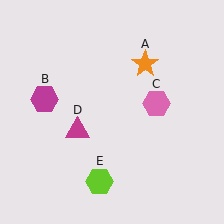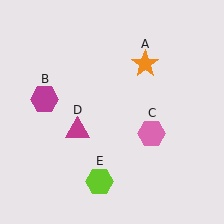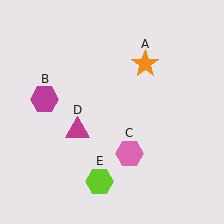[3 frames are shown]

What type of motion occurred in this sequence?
The pink hexagon (object C) rotated clockwise around the center of the scene.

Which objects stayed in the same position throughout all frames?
Orange star (object A) and magenta hexagon (object B) and magenta triangle (object D) and lime hexagon (object E) remained stationary.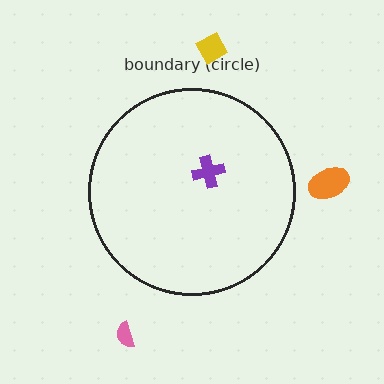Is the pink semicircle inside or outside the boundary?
Outside.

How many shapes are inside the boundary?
1 inside, 3 outside.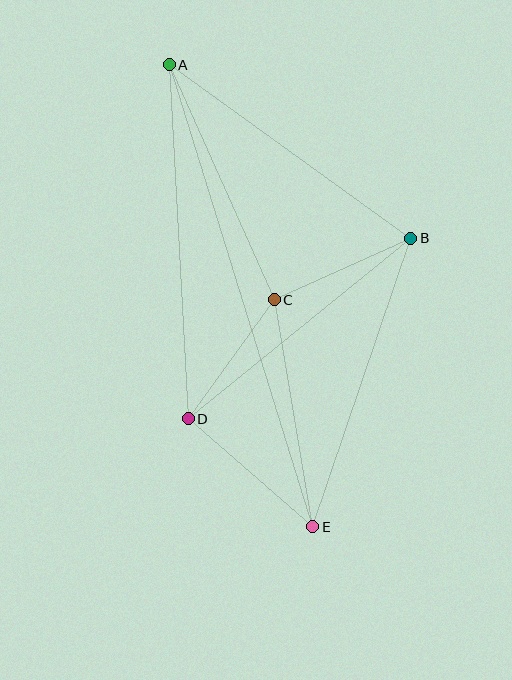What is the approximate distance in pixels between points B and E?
The distance between B and E is approximately 304 pixels.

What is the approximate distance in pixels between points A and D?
The distance between A and D is approximately 354 pixels.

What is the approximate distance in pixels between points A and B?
The distance between A and B is approximately 297 pixels.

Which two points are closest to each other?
Points C and D are closest to each other.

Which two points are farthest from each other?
Points A and E are farthest from each other.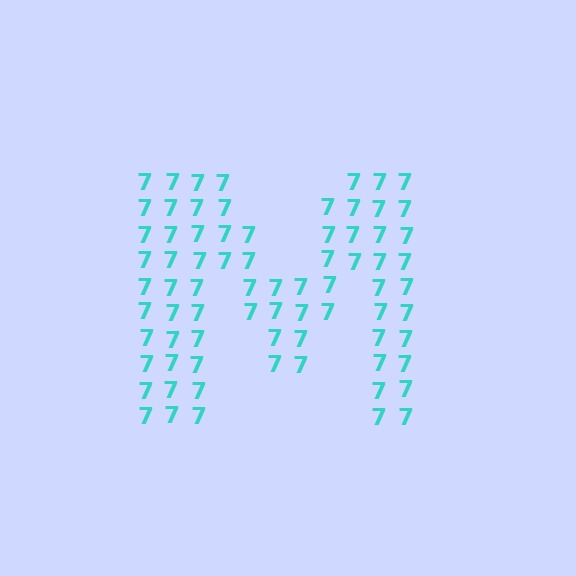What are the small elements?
The small elements are digit 7's.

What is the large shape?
The large shape is the letter M.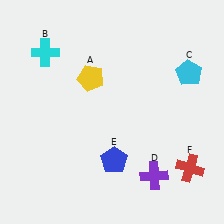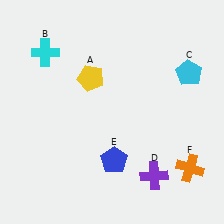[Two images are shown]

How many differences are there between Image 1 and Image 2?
There is 1 difference between the two images.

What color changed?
The cross (F) changed from red in Image 1 to orange in Image 2.